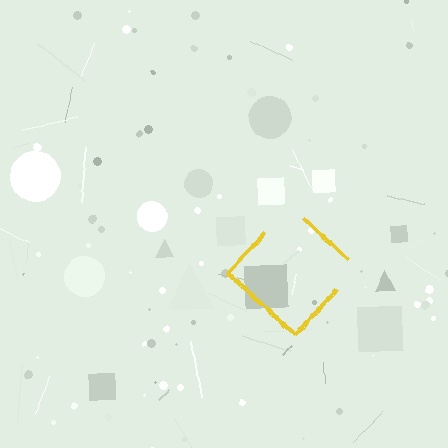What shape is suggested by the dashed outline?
The dashed outline suggests a diamond.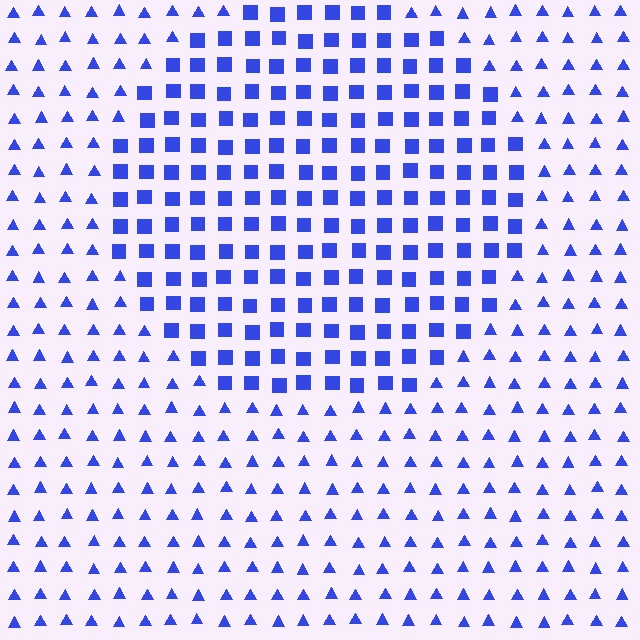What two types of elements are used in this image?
The image uses squares inside the circle region and triangles outside it.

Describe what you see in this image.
The image is filled with small blue elements arranged in a uniform grid. A circle-shaped region contains squares, while the surrounding area contains triangles. The boundary is defined purely by the change in element shape.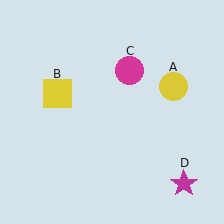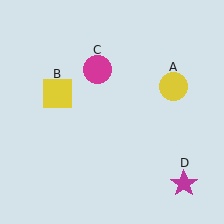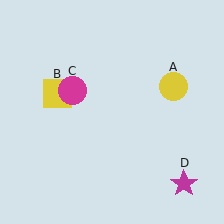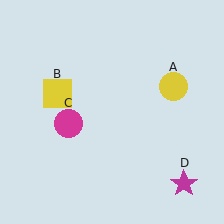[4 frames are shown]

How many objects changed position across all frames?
1 object changed position: magenta circle (object C).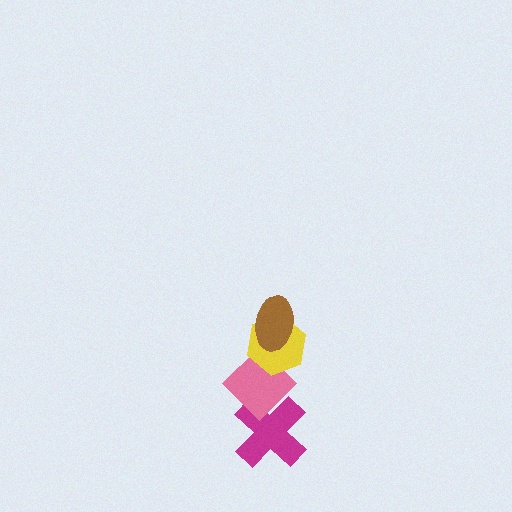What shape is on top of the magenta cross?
The pink diamond is on top of the magenta cross.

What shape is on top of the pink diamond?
The yellow hexagon is on top of the pink diamond.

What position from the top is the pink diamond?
The pink diamond is 3rd from the top.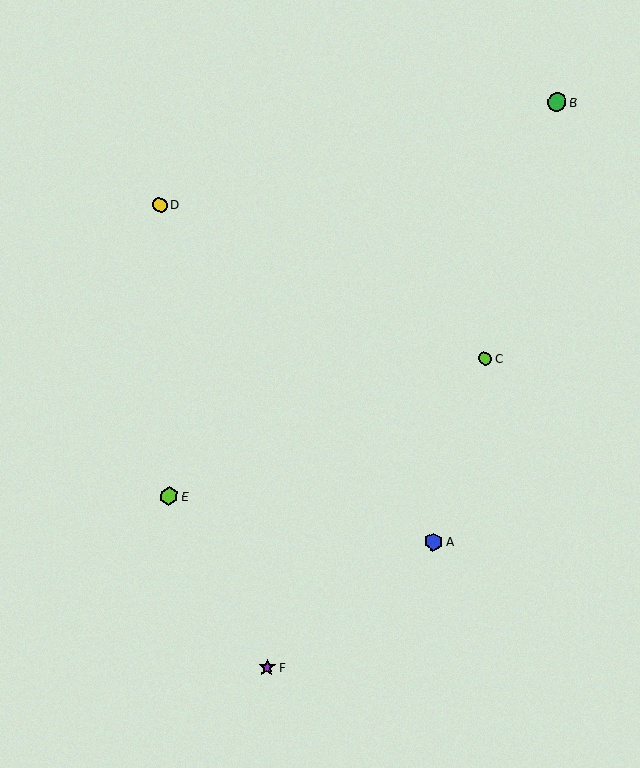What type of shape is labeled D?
Shape D is a yellow circle.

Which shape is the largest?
The lime hexagon (labeled E) is the largest.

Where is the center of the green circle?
The center of the green circle is at (557, 102).